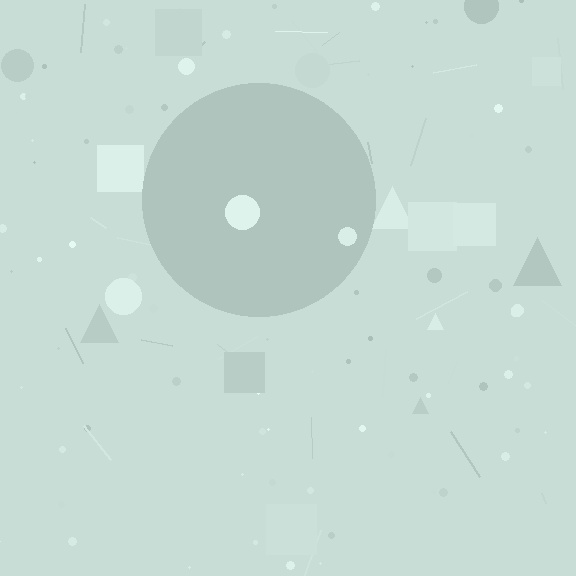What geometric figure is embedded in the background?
A circle is embedded in the background.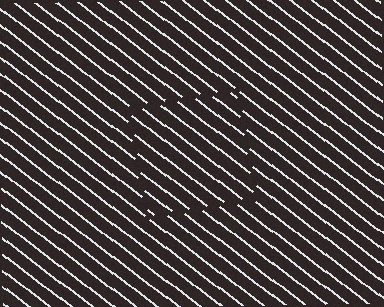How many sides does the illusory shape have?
4 sides — the line-ends trace a square.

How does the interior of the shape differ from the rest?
The interior of the shape contains the same grating, shifted by half a period — the contour is defined by the phase discontinuity where line-ends from the inner and outer gratings abut.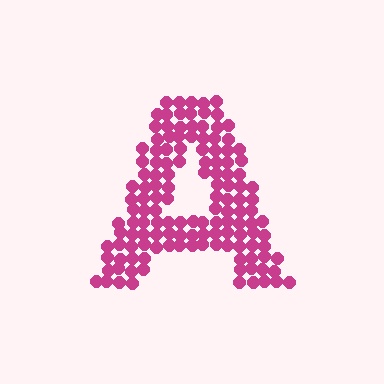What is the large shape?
The large shape is the letter A.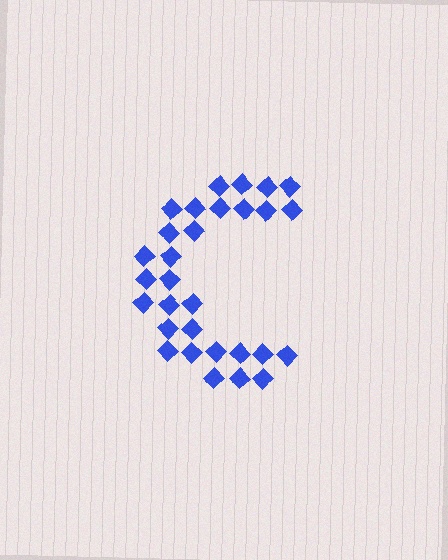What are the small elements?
The small elements are diamonds.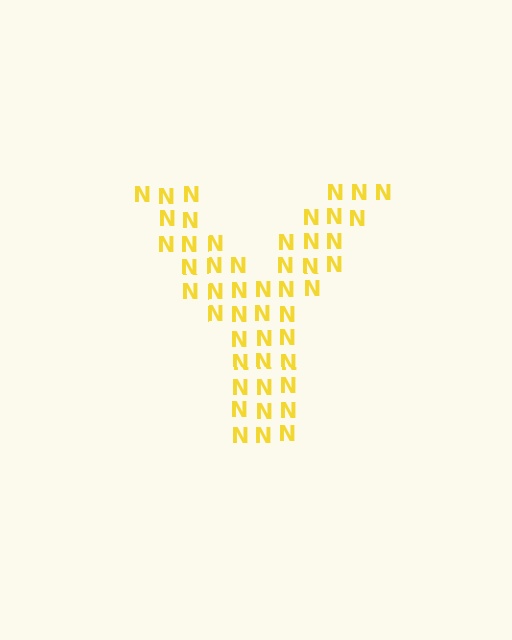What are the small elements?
The small elements are letter N's.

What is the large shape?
The large shape is the letter Y.